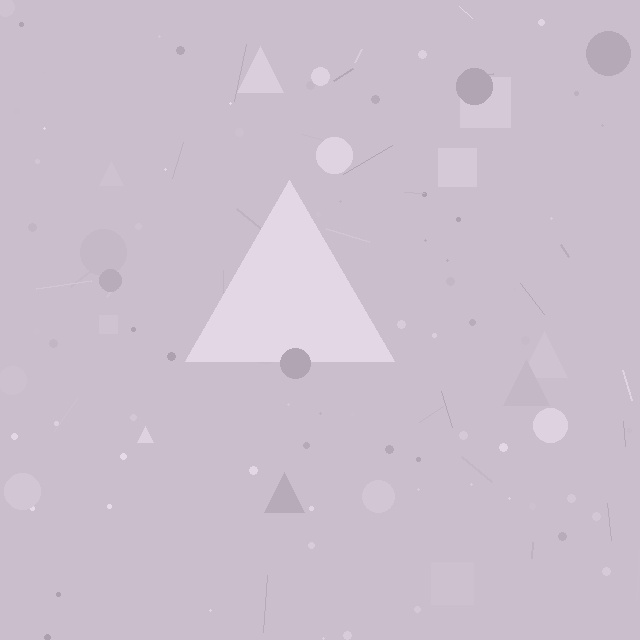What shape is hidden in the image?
A triangle is hidden in the image.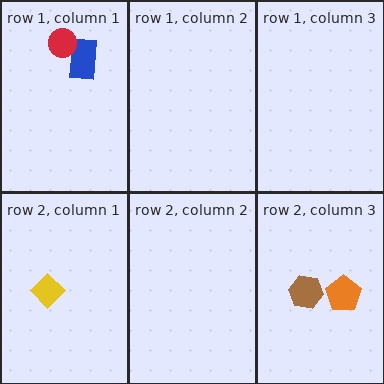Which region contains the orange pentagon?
The row 2, column 3 region.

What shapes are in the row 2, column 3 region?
The brown hexagon, the orange pentagon.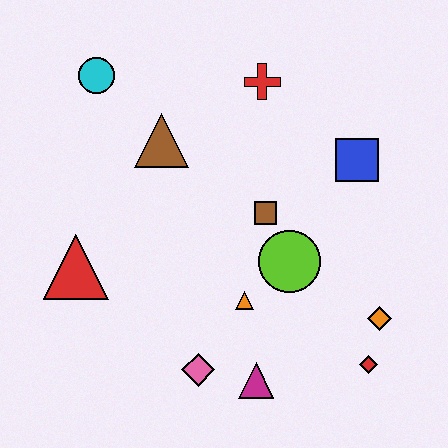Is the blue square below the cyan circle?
Yes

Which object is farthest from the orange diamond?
The cyan circle is farthest from the orange diamond.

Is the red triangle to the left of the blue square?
Yes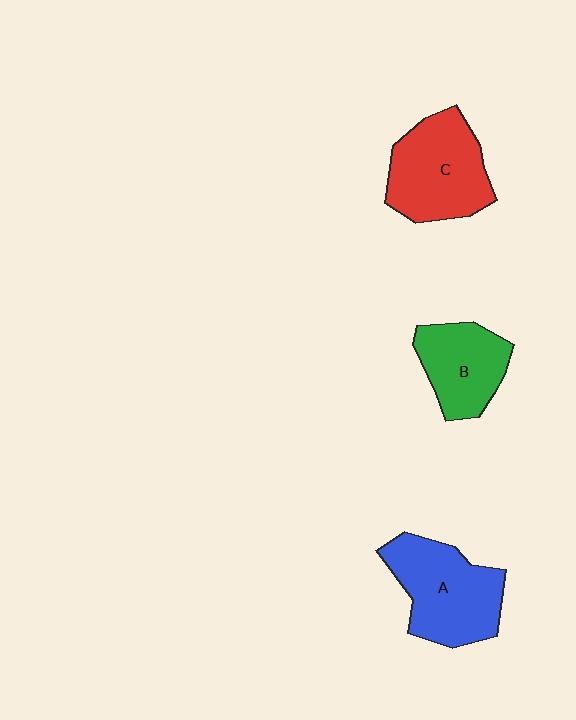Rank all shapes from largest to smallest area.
From largest to smallest: A (blue), C (red), B (green).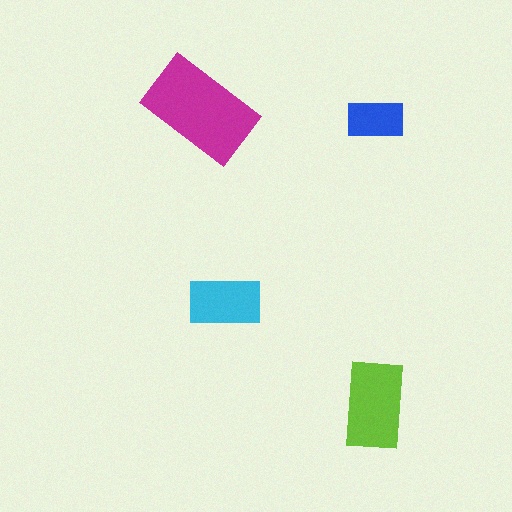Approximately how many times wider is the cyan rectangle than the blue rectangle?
About 1.5 times wider.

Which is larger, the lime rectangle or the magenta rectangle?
The magenta one.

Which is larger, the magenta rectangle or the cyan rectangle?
The magenta one.